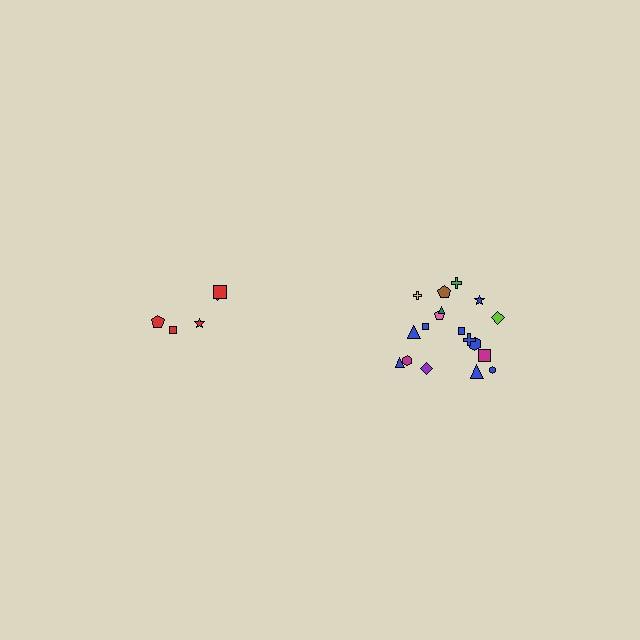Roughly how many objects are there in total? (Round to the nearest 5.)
Roughly 25 objects in total.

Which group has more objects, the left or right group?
The right group.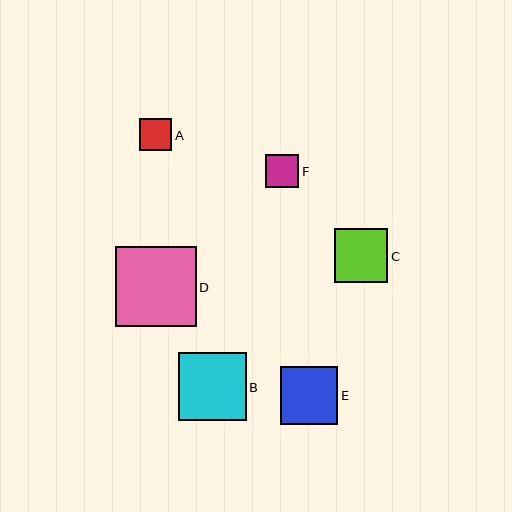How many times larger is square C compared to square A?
Square C is approximately 1.7 times the size of square A.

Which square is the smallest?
Square A is the smallest with a size of approximately 32 pixels.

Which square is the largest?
Square D is the largest with a size of approximately 80 pixels.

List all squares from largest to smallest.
From largest to smallest: D, B, E, C, F, A.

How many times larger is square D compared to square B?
Square D is approximately 1.2 times the size of square B.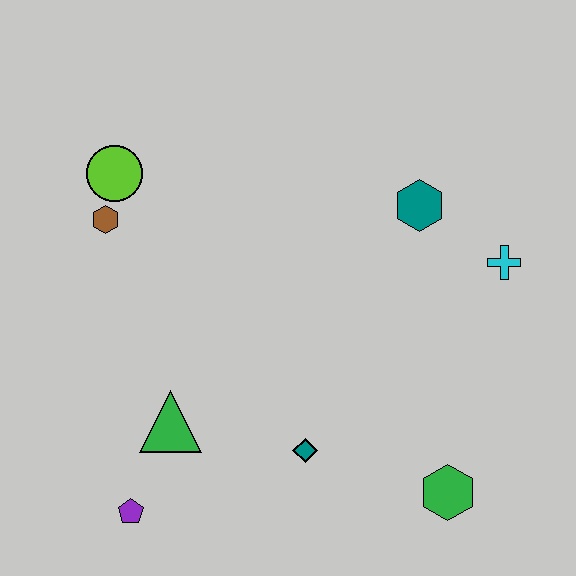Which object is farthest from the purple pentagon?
The cyan cross is farthest from the purple pentagon.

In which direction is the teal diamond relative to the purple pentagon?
The teal diamond is to the right of the purple pentagon.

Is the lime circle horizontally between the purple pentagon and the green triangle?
No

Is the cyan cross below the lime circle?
Yes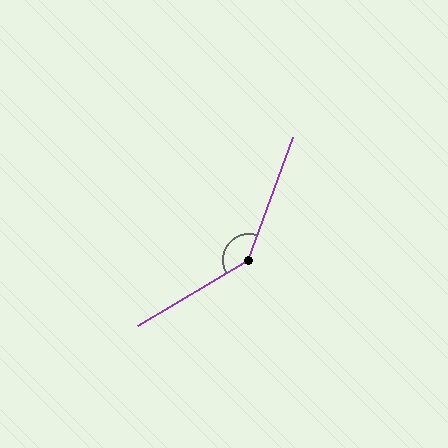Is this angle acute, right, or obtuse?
It is obtuse.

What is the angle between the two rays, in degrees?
Approximately 141 degrees.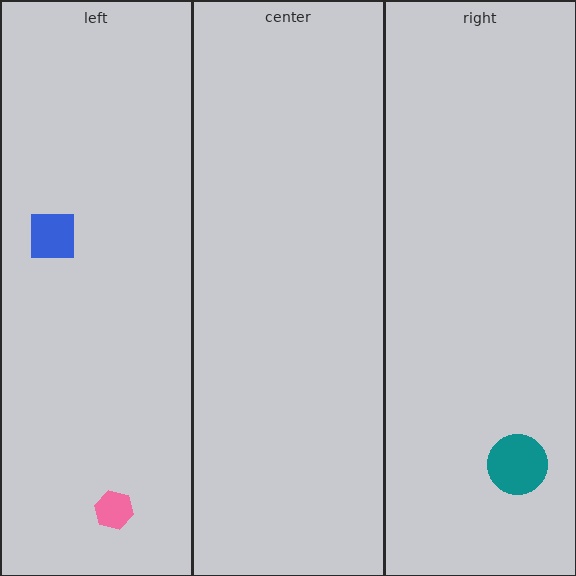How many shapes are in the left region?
2.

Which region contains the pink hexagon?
The left region.